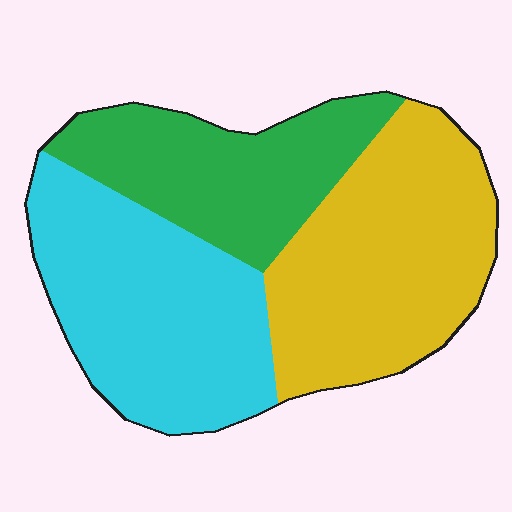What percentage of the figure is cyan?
Cyan covers around 35% of the figure.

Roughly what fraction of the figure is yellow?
Yellow covers 38% of the figure.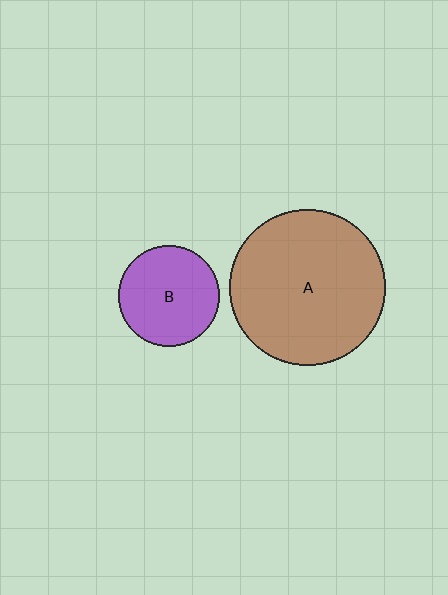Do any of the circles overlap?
No, none of the circles overlap.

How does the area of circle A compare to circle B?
Approximately 2.4 times.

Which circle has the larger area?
Circle A (brown).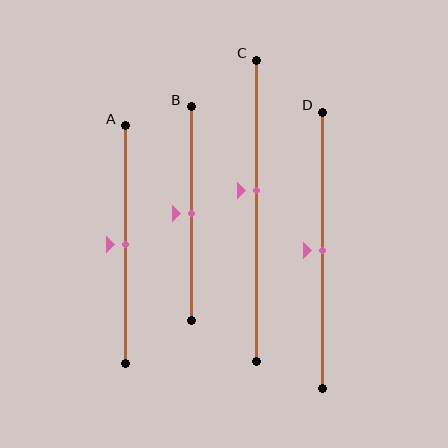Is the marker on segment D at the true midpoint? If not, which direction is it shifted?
Yes, the marker on segment D is at the true midpoint.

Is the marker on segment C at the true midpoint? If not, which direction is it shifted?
No, the marker on segment C is shifted upward by about 7% of the segment length.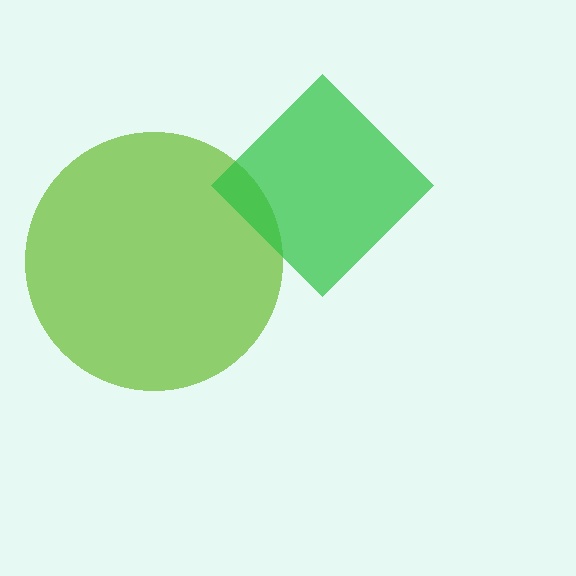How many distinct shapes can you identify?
There are 2 distinct shapes: a lime circle, a green diamond.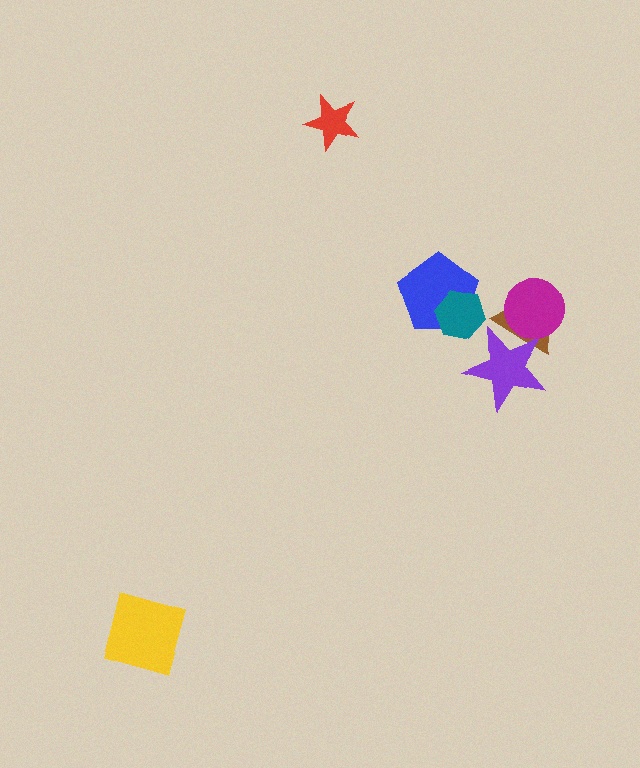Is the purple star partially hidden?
Yes, it is partially covered by another shape.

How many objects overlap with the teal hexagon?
1 object overlaps with the teal hexagon.